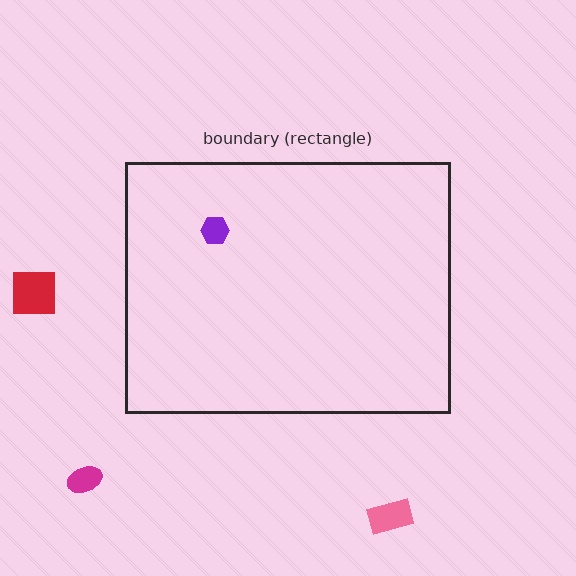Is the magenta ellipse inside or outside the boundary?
Outside.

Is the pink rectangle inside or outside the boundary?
Outside.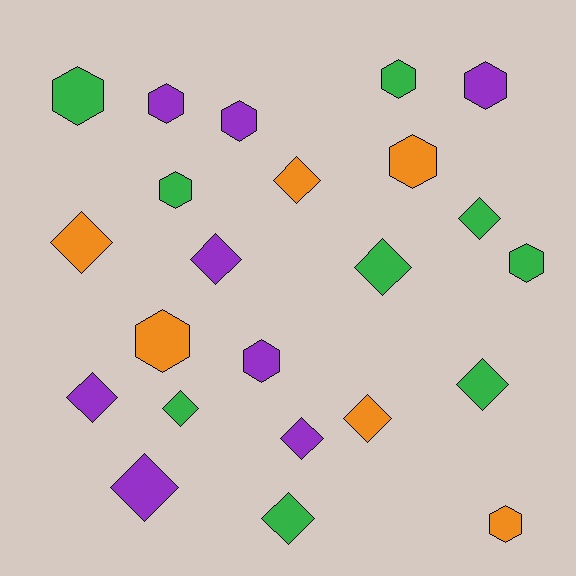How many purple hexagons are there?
There are 4 purple hexagons.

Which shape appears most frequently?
Diamond, with 12 objects.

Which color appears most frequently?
Green, with 9 objects.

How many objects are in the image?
There are 23 objects.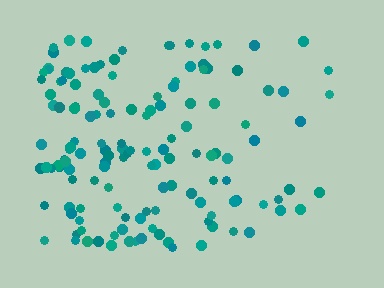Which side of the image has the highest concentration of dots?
The left.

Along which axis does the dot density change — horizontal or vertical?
Horizontal.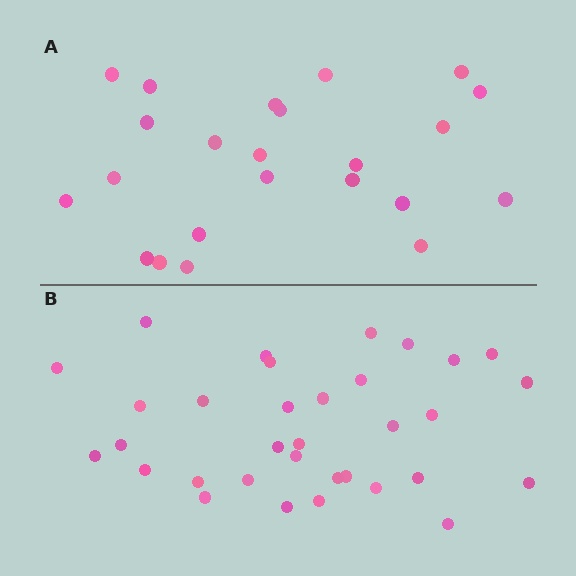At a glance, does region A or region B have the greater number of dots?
Region B (the bottom region) has more dots.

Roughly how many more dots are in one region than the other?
Region B has roughly 10 or so more dots than region A.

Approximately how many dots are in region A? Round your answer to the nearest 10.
About 20 dots. (The exact count is 23, which rounds to 20.)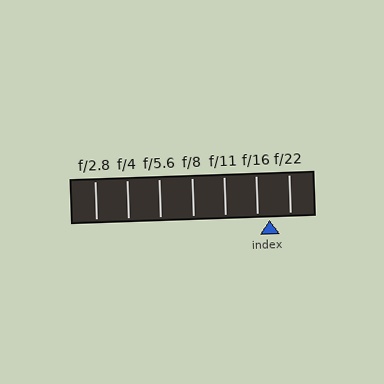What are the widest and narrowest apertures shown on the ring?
The widest aperture shown is f/2.8 and the narrowest is f/22.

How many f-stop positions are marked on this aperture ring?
There are 7 f-stop positions marked.